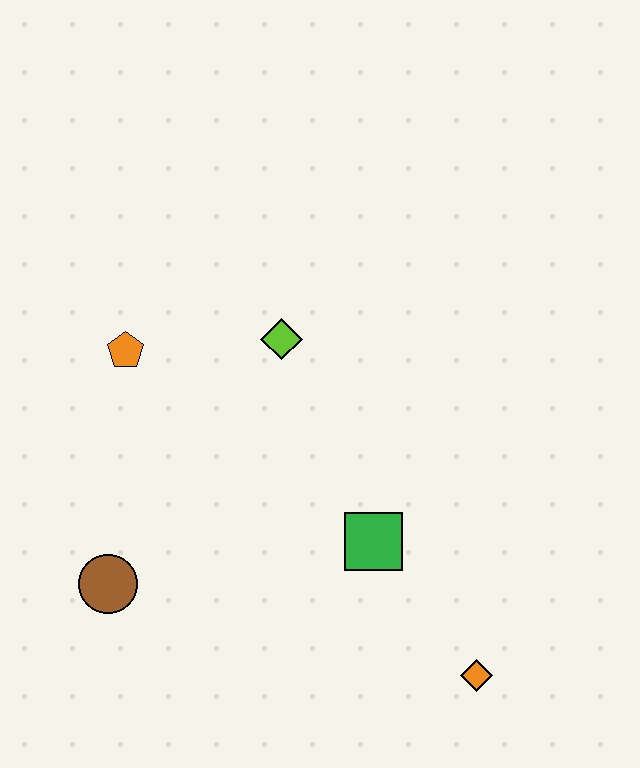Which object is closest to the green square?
The orange diamond is closest to the green square.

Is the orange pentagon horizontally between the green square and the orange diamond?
No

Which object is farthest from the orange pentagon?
The orange diamond is farthest from the orange pentagon.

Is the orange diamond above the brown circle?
No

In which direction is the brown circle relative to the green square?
The brown circle is to the left of the green square.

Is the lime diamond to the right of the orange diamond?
No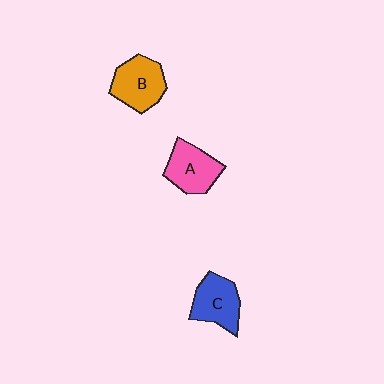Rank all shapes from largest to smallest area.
From largest to smallest: B (orange), C (blue), A (pink).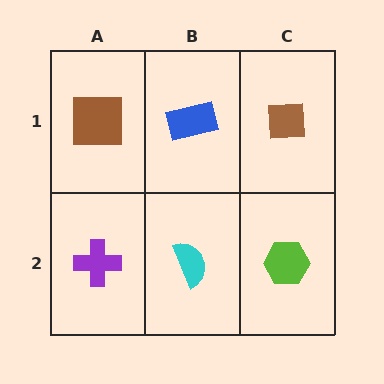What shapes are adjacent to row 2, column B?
A blue rectangle (row 1, column B), a purple cross (row 2, column A), a lime hexagon (row 2, column C).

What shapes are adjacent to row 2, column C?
A brown square (row 1, column C), a cyan semicircle (row 2, column B).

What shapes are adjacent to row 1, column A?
A purple cross (row 2, column A), a blue rectangle (row 1, column B).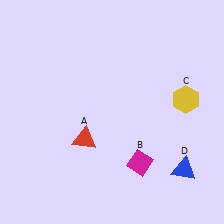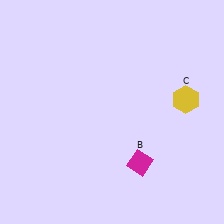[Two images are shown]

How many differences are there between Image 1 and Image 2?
There are 2 differences between the two images.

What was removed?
The red triangle (A), the blue triangle (D) were removed in Image 2.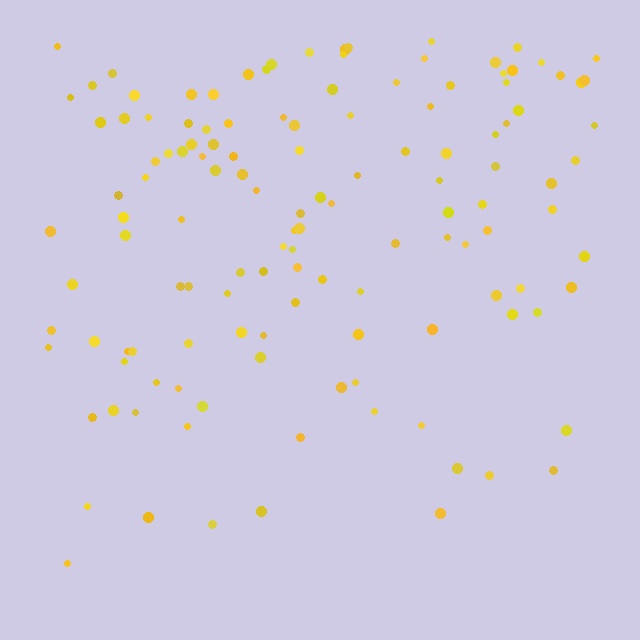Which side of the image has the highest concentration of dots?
The top.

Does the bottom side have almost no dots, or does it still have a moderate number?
Still a moderate number, just noticeably fewer than the top.